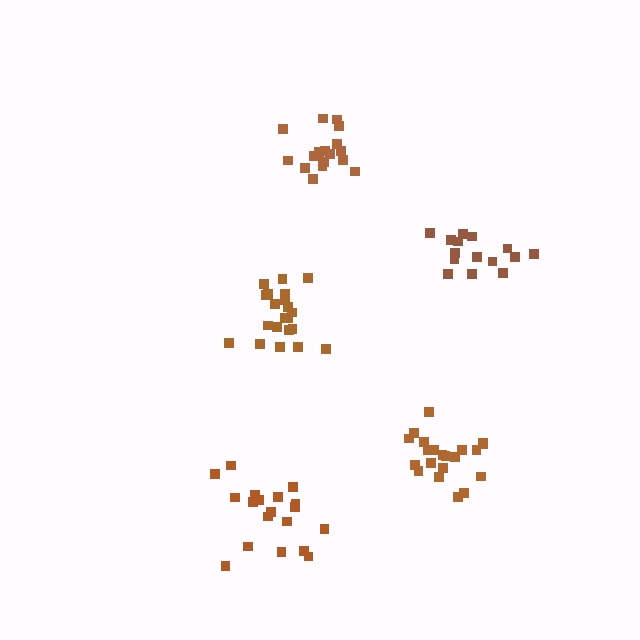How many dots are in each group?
Group 1: 21 dots, Group 2: 17 dots, Group 3: 19 dots, Group 4: 15 dots, Group 5: 21 dots (93 total).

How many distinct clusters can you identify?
There are 5 distinct clusters.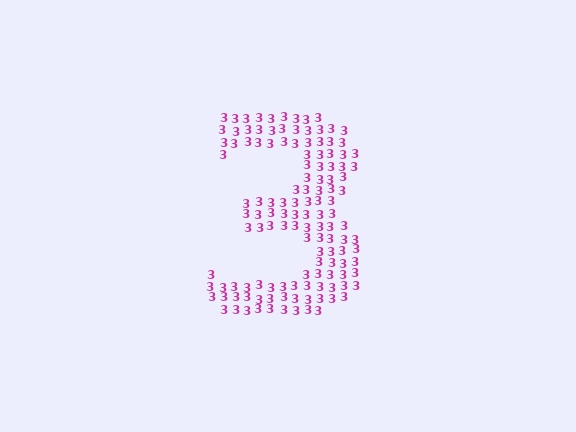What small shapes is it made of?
It is made of small digit 3's.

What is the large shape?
The large shape is the digit 3.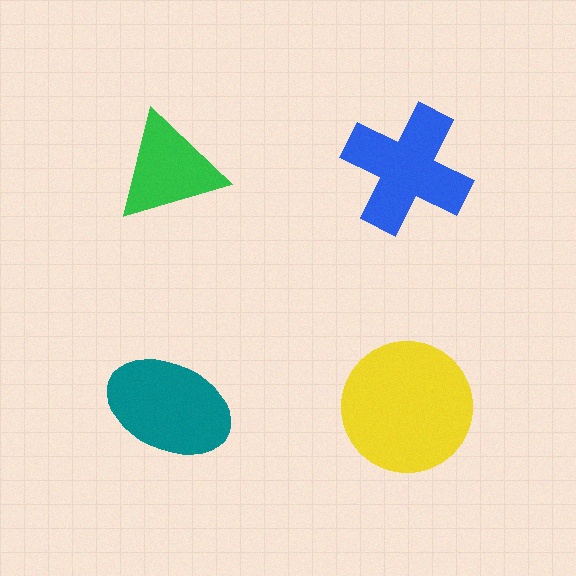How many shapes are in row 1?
2 shapes.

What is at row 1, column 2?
A blue cross.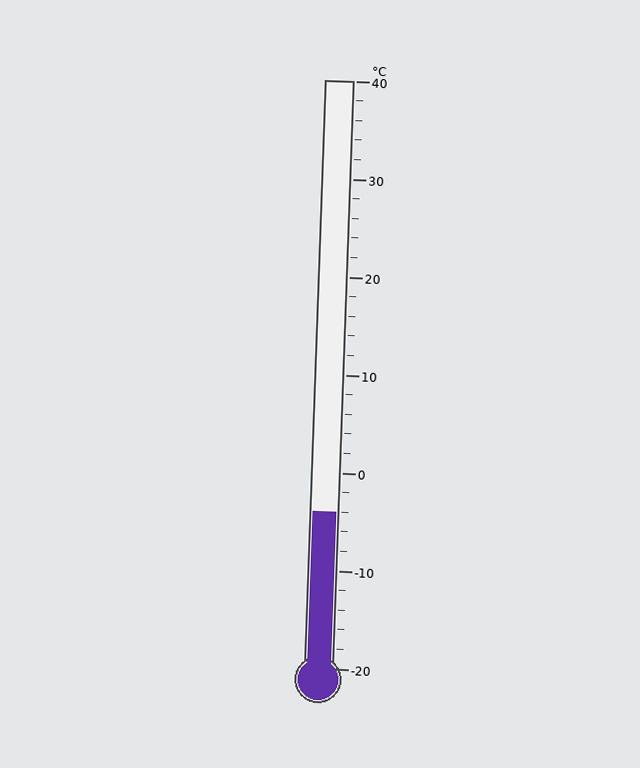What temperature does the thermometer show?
The thermometer shows approximately -4°C.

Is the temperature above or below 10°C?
The temperature is below 10°C.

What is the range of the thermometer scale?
The thermometer scale ranges from -20°C to 40°C.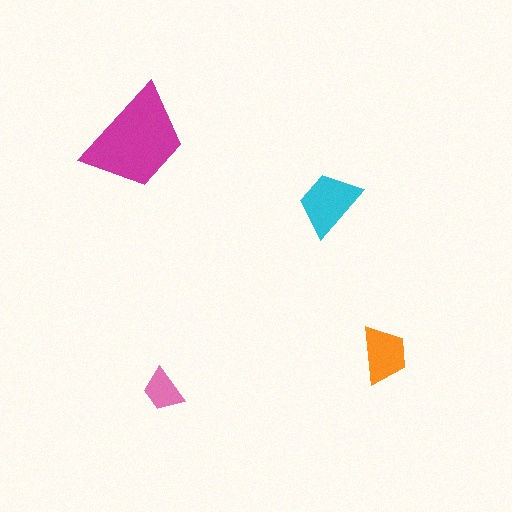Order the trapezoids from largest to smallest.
the magenta one, the cyan one, the orange one, the pink one.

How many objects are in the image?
There are 4 objects in the image.